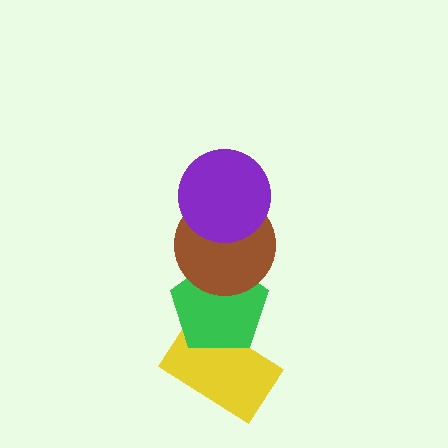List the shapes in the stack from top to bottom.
From top to bottom: the purple circle, the brown circle, the green pentagon, the yellow rectangle.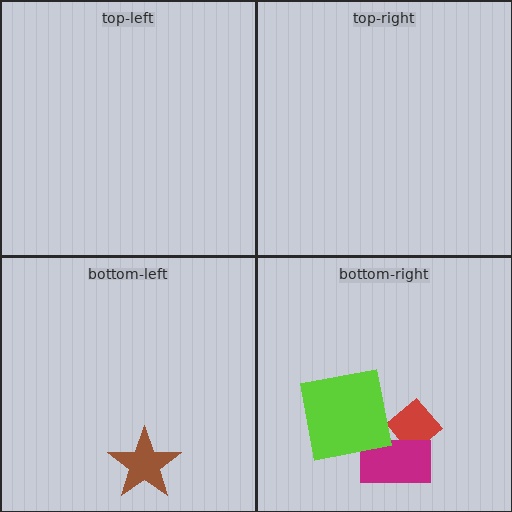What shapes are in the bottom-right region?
The red diamond, the magenta rectangle, the lime square.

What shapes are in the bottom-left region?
The brown star.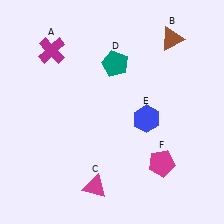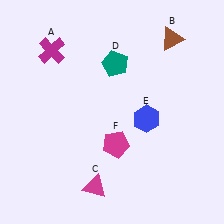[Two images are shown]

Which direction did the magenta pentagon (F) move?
The magenta pentagon (F) moved left.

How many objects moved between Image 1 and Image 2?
1 object moved between the two images.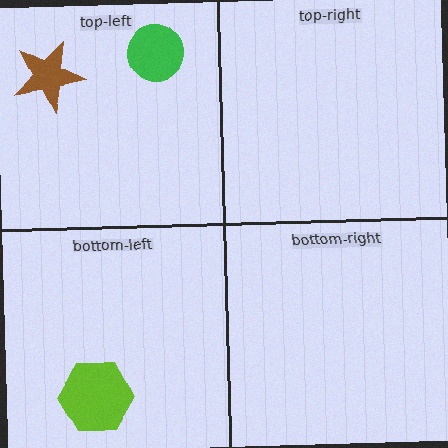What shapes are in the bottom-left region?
The lime hexagon.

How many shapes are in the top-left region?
2.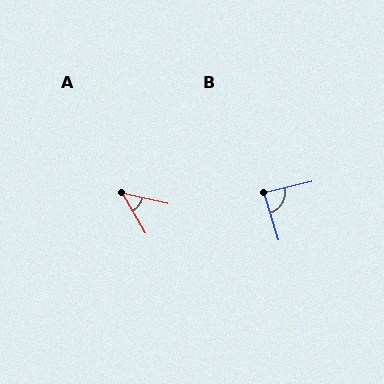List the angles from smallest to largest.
A (47°), B (87°).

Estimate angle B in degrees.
Approximately 87 degrees.